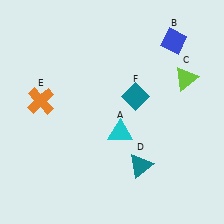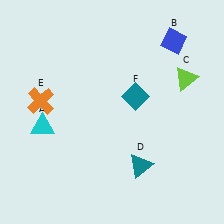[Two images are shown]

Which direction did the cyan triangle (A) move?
The cyan triangle (A) moved left.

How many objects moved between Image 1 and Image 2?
1 object moved between the two images.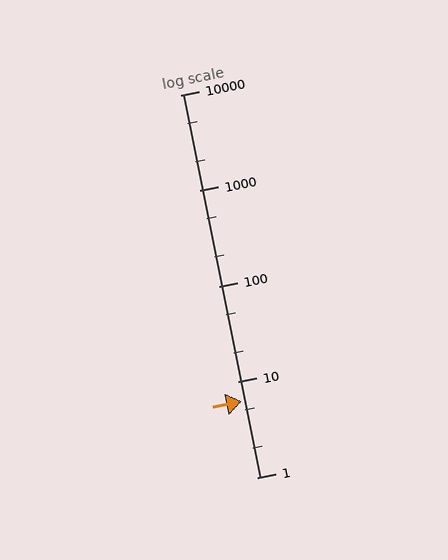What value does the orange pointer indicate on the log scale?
The pointer indicates approximately 6.3.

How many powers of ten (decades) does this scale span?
The scale spans 4 decades, from 1 to 10000.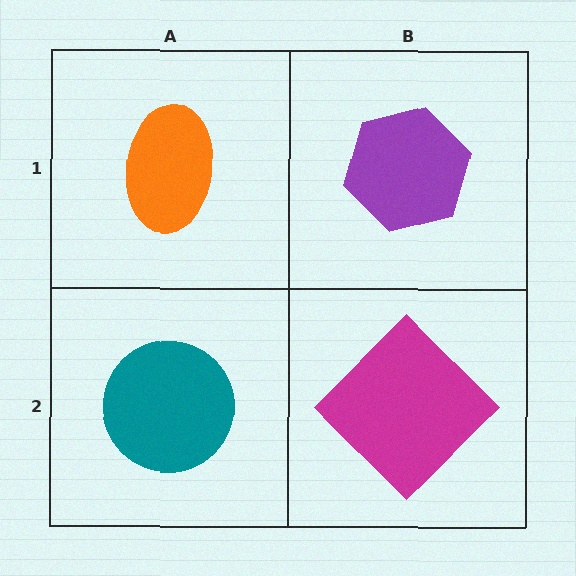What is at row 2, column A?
A teal circle.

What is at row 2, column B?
A magenta diamond.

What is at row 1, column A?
An orange ellipse.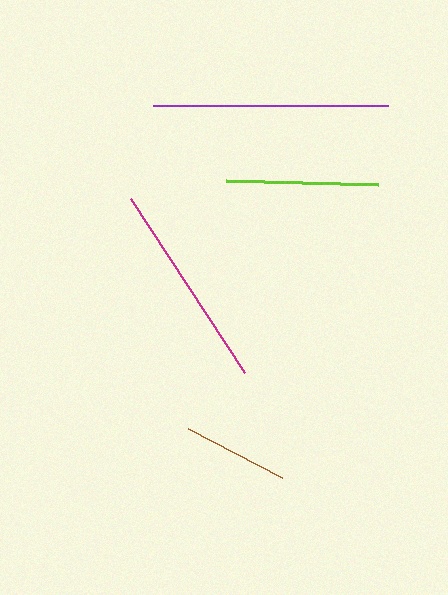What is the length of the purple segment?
The purple segment is approximately 235 pixels long.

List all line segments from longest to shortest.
From longest to shortest: purple, magenta, lime, brown.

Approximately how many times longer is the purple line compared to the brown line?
The purple line is approximately 2.2 times the length of the brown line.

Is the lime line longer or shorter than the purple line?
The purple line is longer than the lime line.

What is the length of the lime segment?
The lime segment is approximately 152 pixels long.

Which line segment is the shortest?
The brown line is the shortest at approximately 106 pixels.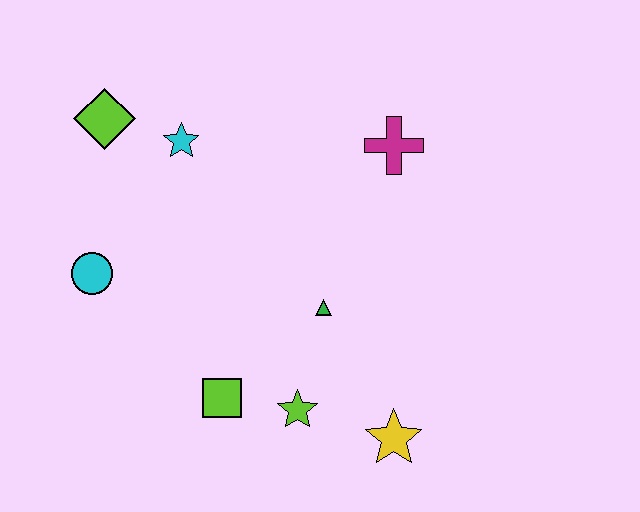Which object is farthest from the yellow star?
The lime diamond is farthest from the yellow star.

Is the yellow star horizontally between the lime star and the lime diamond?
No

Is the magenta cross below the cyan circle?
No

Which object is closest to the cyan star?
The lime diamond is closest to the cyan star.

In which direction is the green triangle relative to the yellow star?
The green triangle is above the yellow star.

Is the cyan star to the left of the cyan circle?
No